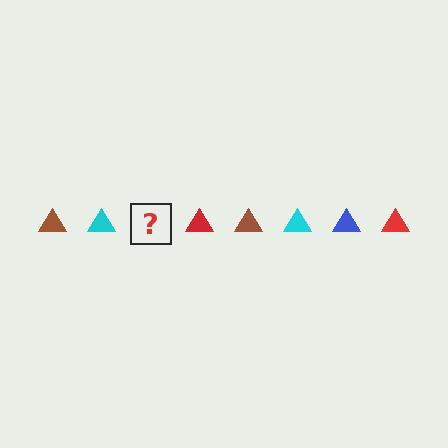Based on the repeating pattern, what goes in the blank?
The blank should be a blue triangle.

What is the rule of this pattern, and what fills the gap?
The rule is that the pattern cycles through brown, cyan, blue, red triangles. The gap should be filled with a blue triangle.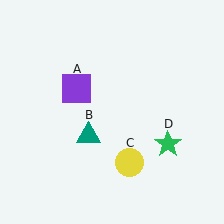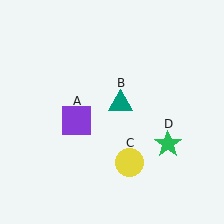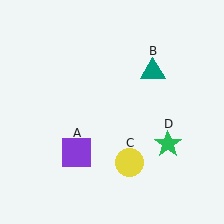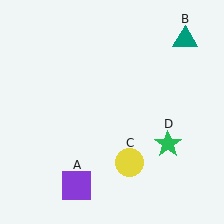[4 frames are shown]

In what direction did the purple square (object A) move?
The purple square (object A) moved down.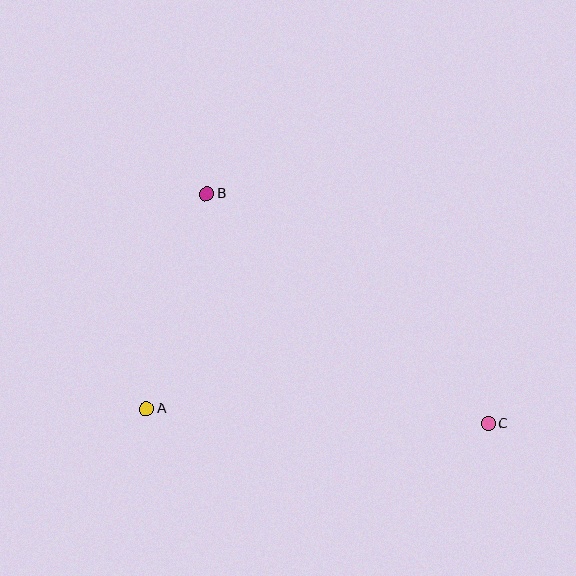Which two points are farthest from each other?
Points B and C are farthest from each other.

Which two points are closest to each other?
Points A and B are closest to each other.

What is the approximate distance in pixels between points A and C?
The distance between A and C is approximately 342 pixels.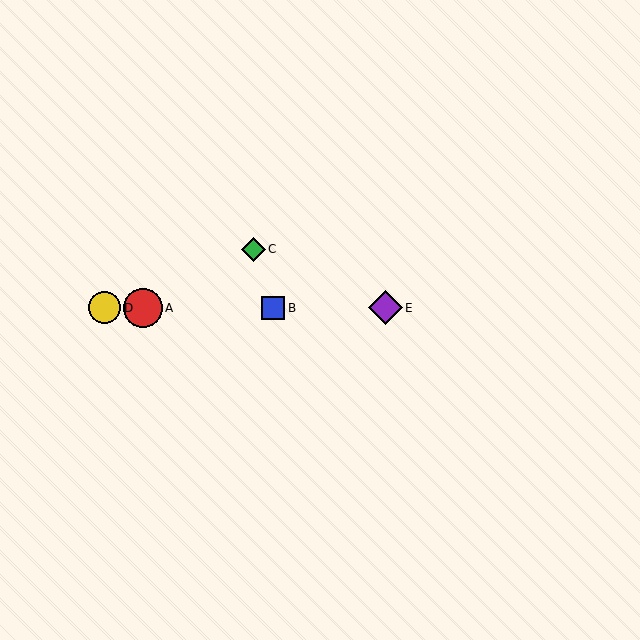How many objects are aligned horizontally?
4 objects (A, B, D, E) are aligned horizontally.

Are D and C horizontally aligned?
No, D is at y≈308 and C is at y≈249.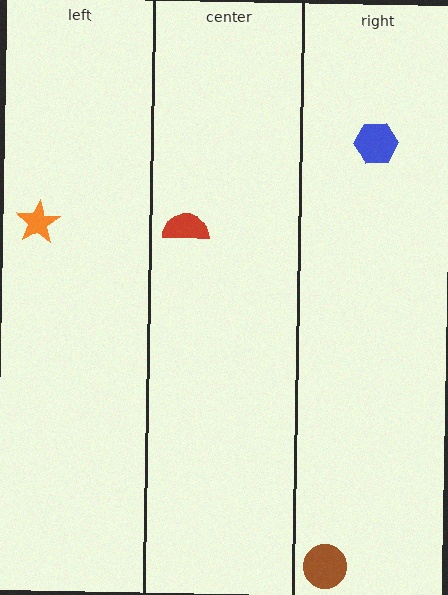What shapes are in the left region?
The orange star.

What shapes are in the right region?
The brown circle, the blue hexagon.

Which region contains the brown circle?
The right region.